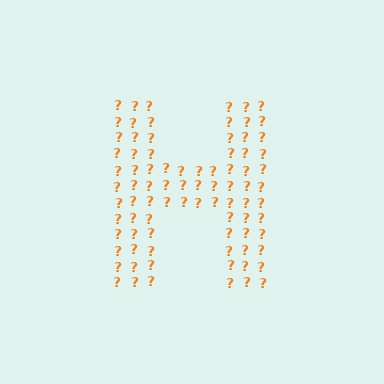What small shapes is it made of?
It is made of small question marks.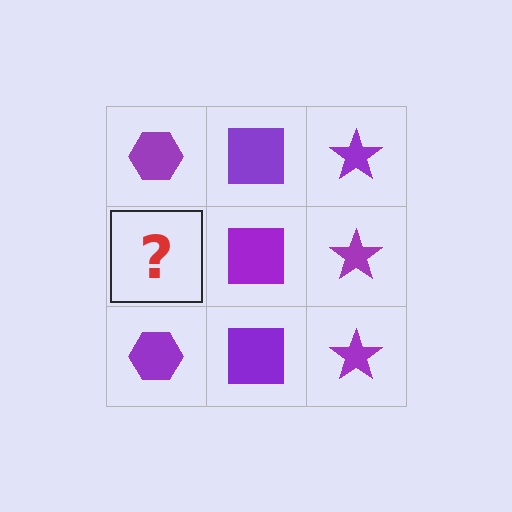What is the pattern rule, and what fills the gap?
The rule is that each column has a consistent shape. The gap should be filled with a purple hexagon.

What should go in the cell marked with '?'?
The missing cell should contain a purple hexagon.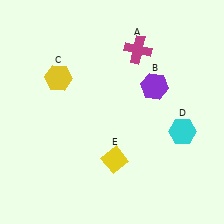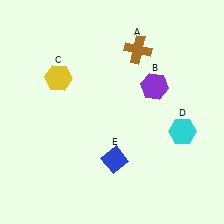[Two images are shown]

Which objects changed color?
A changed from magenta to brown. E changed from yellow to blue.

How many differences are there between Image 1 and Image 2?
There are 2 differences between the two images.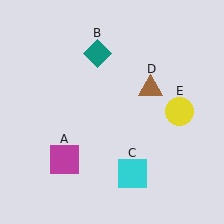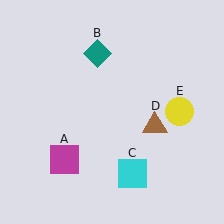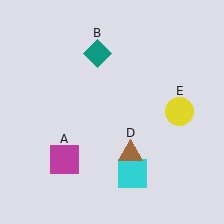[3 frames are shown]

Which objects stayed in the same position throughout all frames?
Magenta square (object A) and teal diamond (object B) and cyan square (object C) and yellow circle (object E) remained stationary.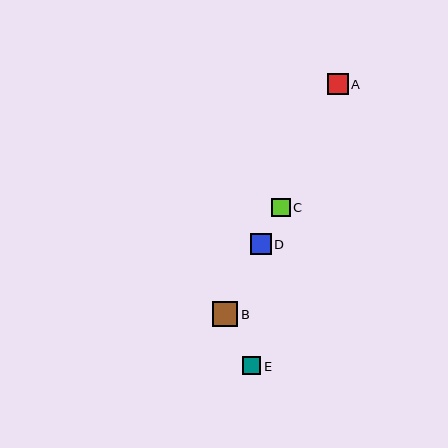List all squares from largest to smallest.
From largest to smallest: B, A, D, C, E.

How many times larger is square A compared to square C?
Square A is approximately 1.2 times the size of square C.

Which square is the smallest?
Square E is the smallest with a size of approximately 18 pixels.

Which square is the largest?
Square B is the largest with a size of approximately 25 pixels.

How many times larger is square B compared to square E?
Square B is approximately 1.4 times the size of square E.